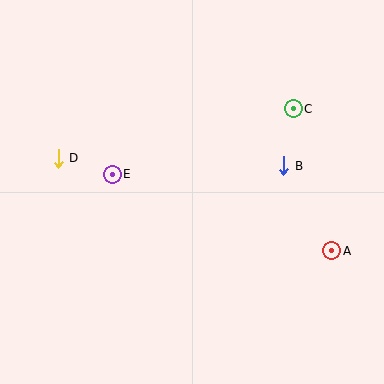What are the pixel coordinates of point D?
Point D is at (58, 158).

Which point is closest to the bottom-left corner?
Point D is closest to the bottom-left corner.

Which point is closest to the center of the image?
Point E at (112, 174) is closest to the center.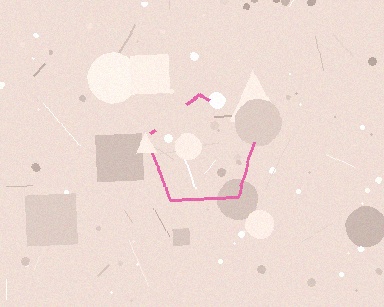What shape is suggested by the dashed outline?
The dashed outline suggests a pentagon.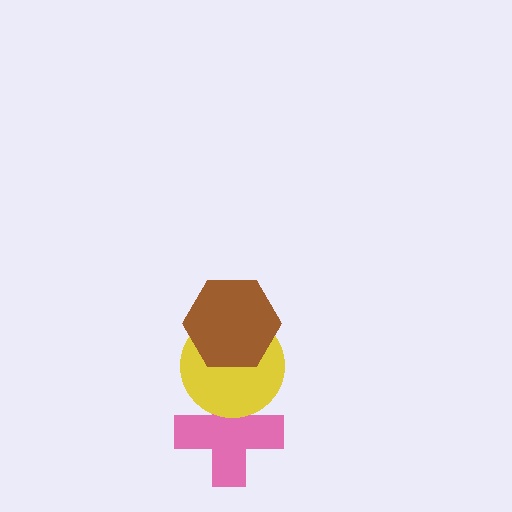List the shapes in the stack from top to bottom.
From top to bottom: the brown hexagon, the yellow circle, the pink cross.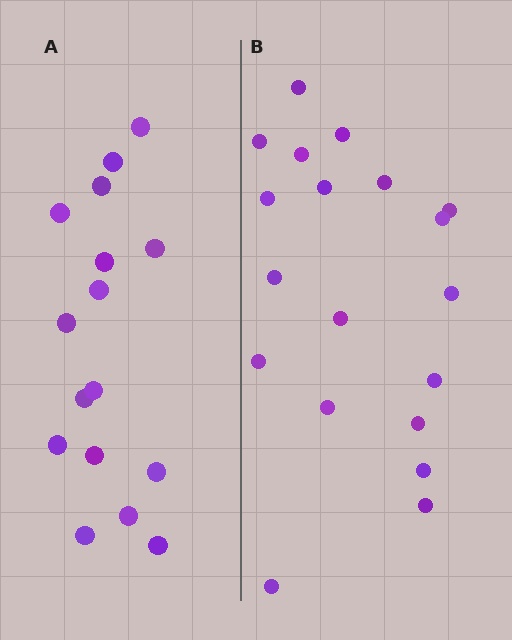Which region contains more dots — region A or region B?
Region B (the right region) has more dots.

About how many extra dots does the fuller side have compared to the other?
Region B has just a few more — roughly 2 or 3 more dots than region A.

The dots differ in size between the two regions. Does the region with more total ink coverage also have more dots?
No. Region A has more total ink coverage because its dots are larger, but region B actually contains more individual dots. Total area can be misleading — the number of items is what matters here.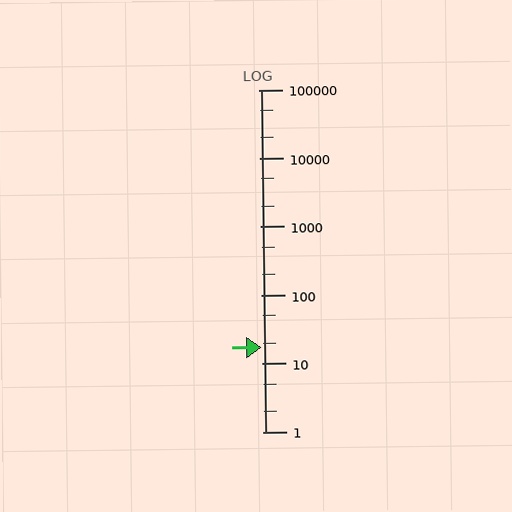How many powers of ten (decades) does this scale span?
The scale spans 5 decades, from 1 to 100000.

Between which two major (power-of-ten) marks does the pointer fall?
The pointer is between 10 and 100.